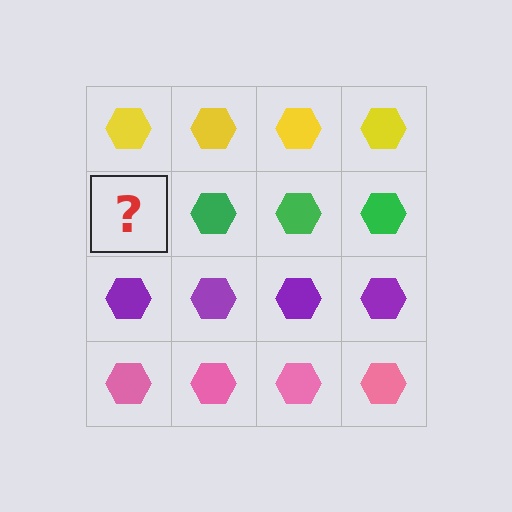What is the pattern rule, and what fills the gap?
The rule is that each row has a consistent color. The gap should be filled with a green hexagon.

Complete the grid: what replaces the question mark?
The question mark should be replaced with a green hexagon.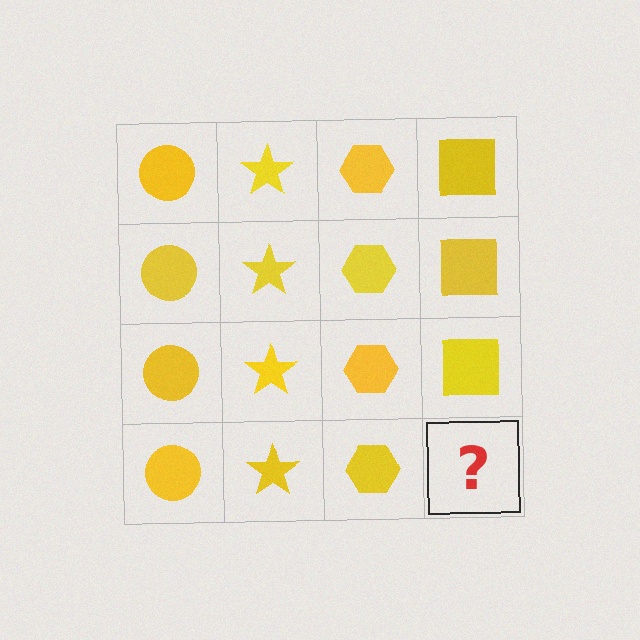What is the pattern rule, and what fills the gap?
The rule is that each column has a consistent shape. The gap should be filled with a yellow square.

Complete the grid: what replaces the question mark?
The question mark should be replaced with a yellow square.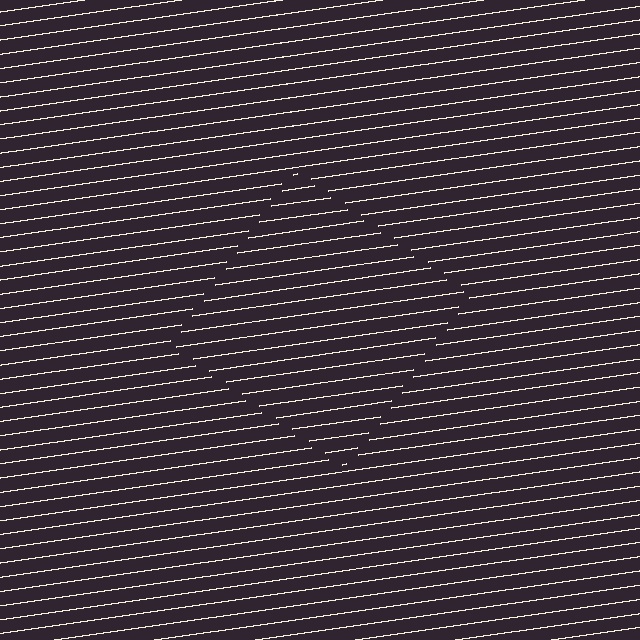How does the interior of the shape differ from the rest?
The interior of the shape contains the same grating, shifted by half a period — the contour is defined by the phase discontinuity where line-ends from the inner and outer gratings abut.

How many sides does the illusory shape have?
4 sides — the line-ends trace a square.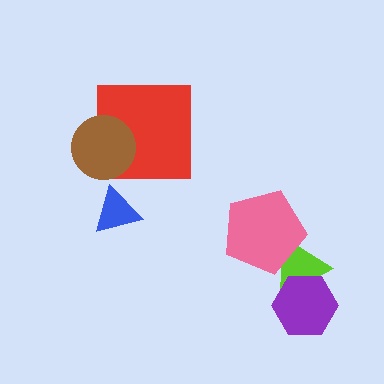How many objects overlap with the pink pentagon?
1 object overlaps with the pink pentagon.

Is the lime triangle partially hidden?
Yes, it is partially covered by another shape.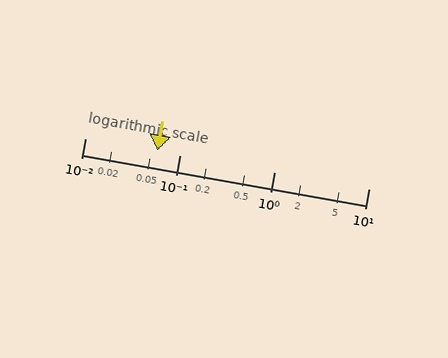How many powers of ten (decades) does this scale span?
The scale spans 3 decades, from 0.01 to 10.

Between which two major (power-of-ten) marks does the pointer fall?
The pointer is between 0.01 and 0.1.